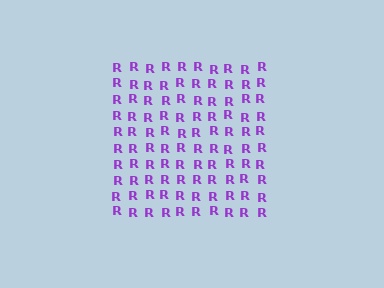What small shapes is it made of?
It is made of small letter R's.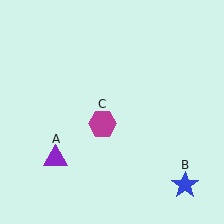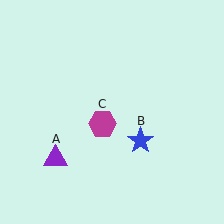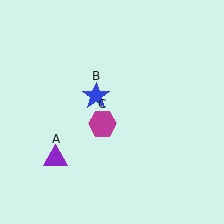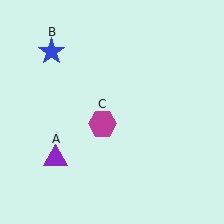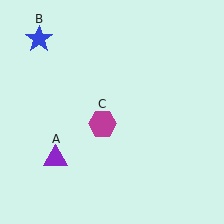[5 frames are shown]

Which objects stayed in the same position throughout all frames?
Purple triangle (object A) and magenta hexagon (object C) remained stationary.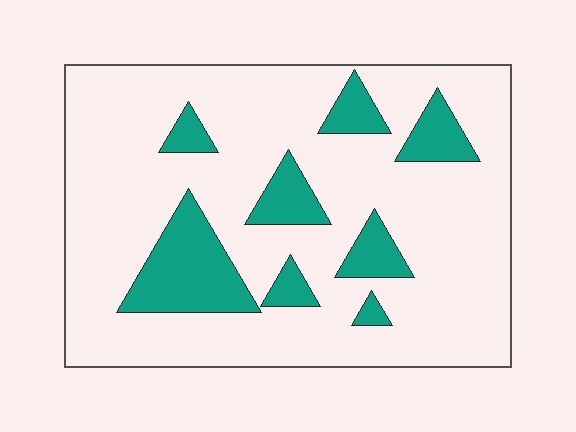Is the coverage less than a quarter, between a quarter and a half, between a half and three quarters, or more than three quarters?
Less than a quarter.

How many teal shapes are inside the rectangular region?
8.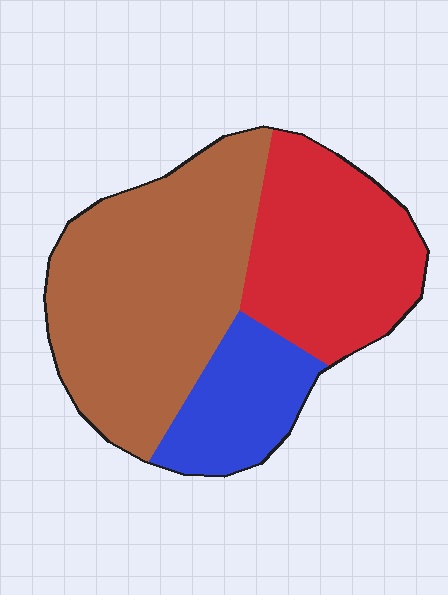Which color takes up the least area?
Blue, at roughly 20%.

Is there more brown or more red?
Brown.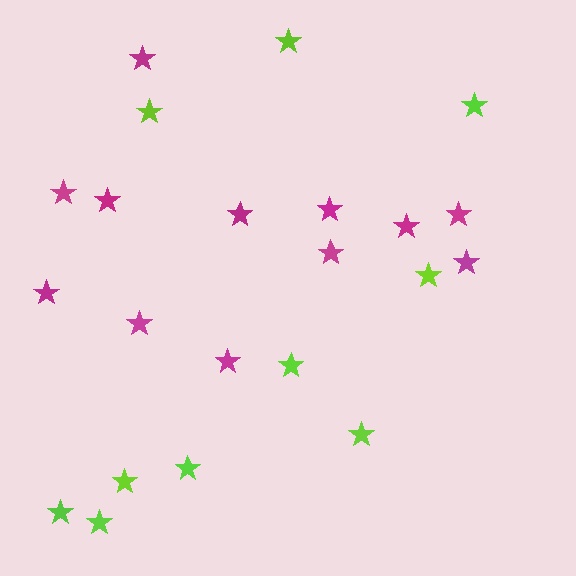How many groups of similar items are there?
There are 2 groups: one group of magenta stars (12) and one group of lime stars (10).